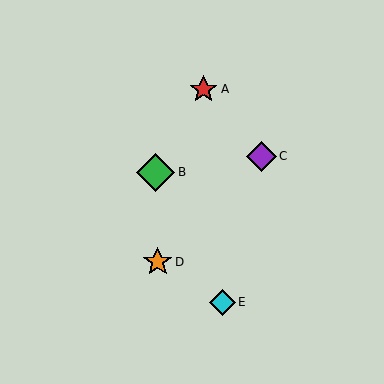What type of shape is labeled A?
Shape A is a red star.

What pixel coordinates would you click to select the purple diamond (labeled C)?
Click at (261, 156) to select the purple diamond C.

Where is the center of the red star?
The center of the red star is at (204, 89).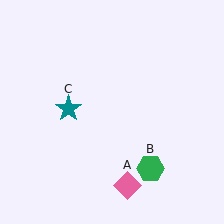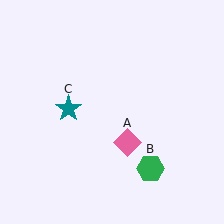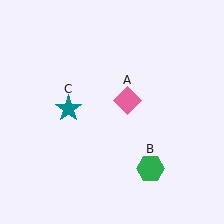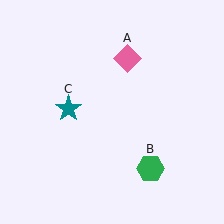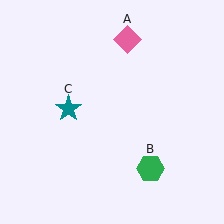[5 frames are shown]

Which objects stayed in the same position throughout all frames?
Green hexagon (object B) and teal star (object C) remained stationary.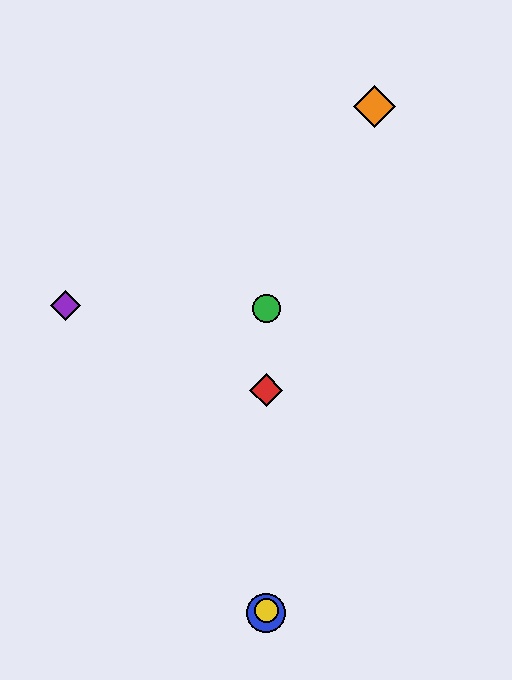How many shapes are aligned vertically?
4 shapes (the red diamond, the blue circle, the green circle, the yellow circle) are aligned vertically.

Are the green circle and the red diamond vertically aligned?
Yes, both are at x≈266.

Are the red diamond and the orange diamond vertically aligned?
No, the red diamond is at x≈266 and the orange diamond is at x≈375.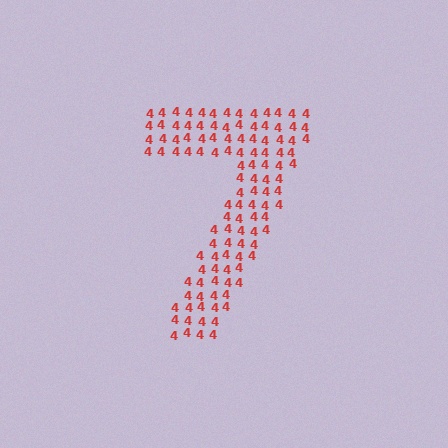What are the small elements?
The small elements are digit 4's.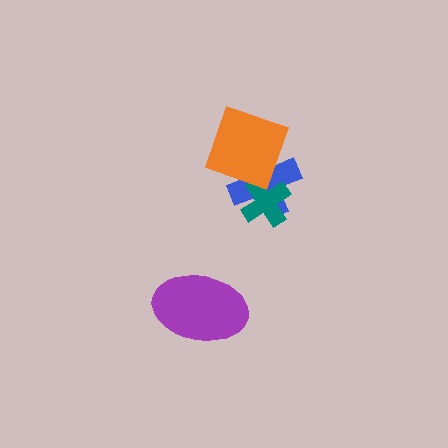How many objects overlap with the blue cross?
2 objects overlap with the blue cross.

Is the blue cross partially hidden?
Yes, it is partially covered by another shape.